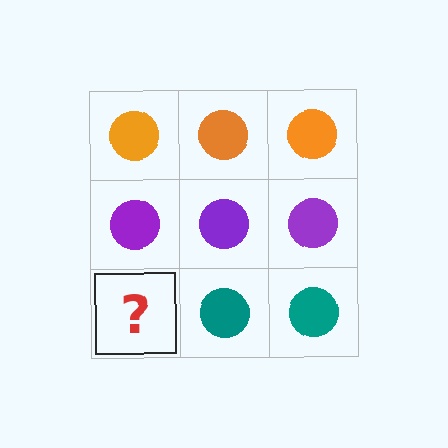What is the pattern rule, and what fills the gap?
The rule is that each row has a consistent color. The gap should be filled with a teal circle.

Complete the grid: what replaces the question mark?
The question mark should be replaced with a teal circle.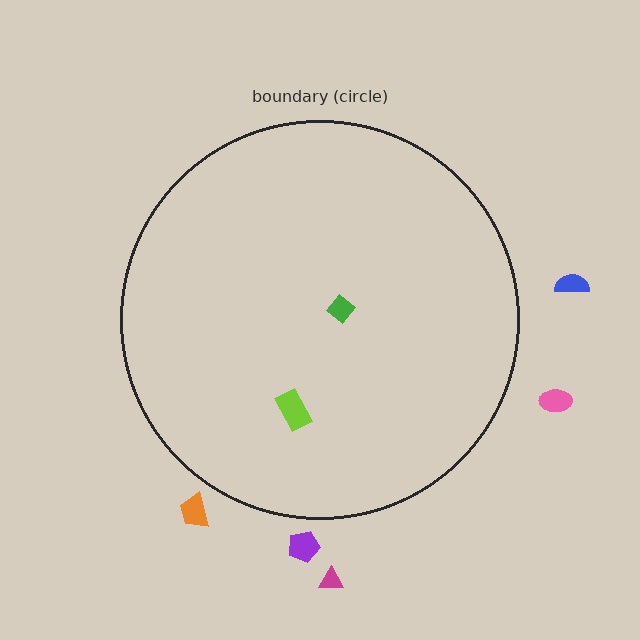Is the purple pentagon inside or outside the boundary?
Outside.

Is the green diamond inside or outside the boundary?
Inside.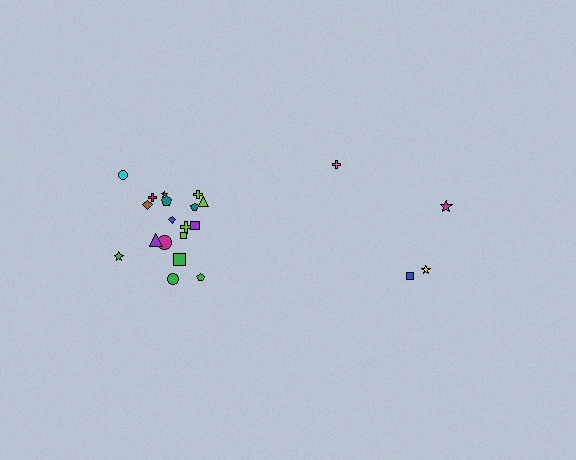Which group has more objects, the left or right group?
The left group.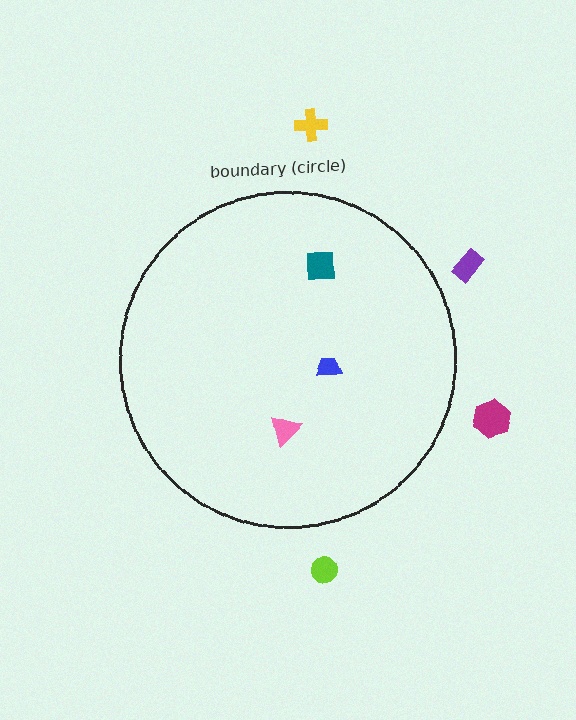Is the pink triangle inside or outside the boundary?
Inside.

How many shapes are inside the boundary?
3 inside, 4 outside.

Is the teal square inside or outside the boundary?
Inside.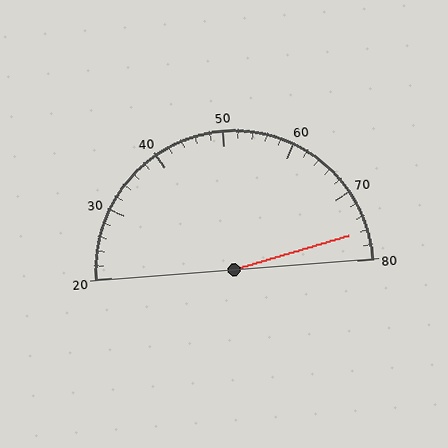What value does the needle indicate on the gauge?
The needle indicates approximately 76.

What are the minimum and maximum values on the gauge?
The gauge ranges from 20 to 80.